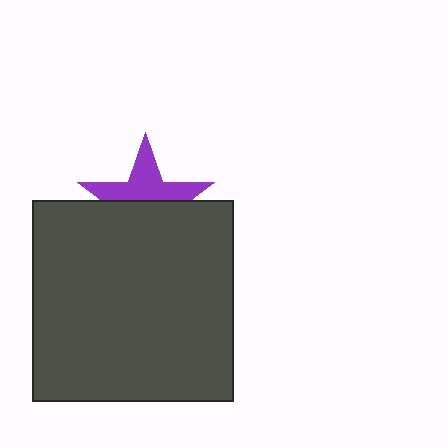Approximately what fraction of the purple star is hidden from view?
Roughly 53% of the purple star is hidden behind the dark gray square.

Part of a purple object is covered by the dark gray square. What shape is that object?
It is a star.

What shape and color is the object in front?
The object in front is a dark gray square.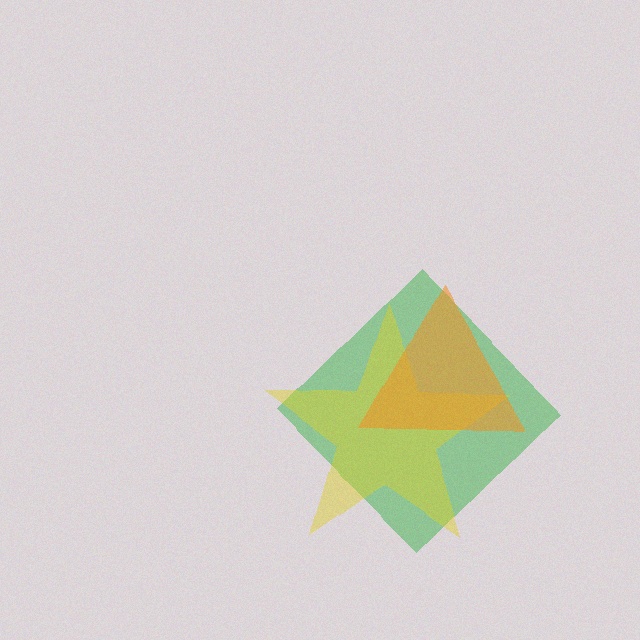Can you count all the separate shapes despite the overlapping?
Yes, there are 3 separate shapes.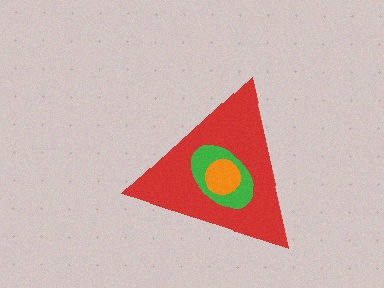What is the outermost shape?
The red triangle.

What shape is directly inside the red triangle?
The green ellipse.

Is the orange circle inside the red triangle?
Yes.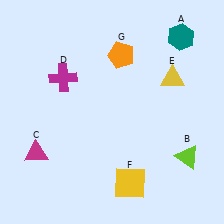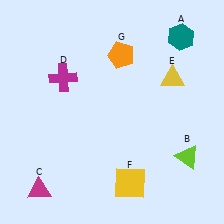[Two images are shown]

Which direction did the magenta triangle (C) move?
The magenta triangle (C) moved down.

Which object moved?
The magenta triangle (C) moved down.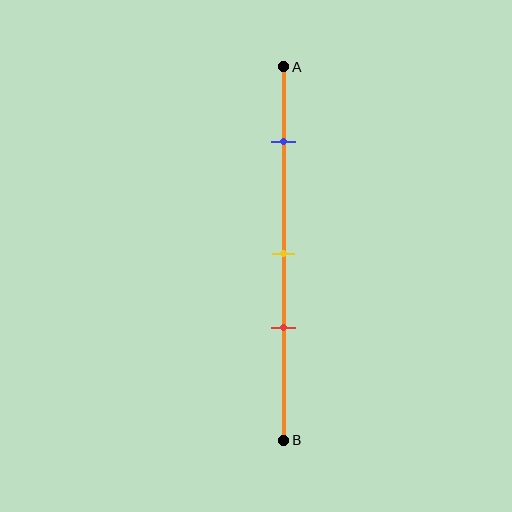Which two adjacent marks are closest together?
The yellow and red marks are the closest adjacent pair.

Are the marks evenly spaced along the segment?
No, the marks are not evenly spaced.